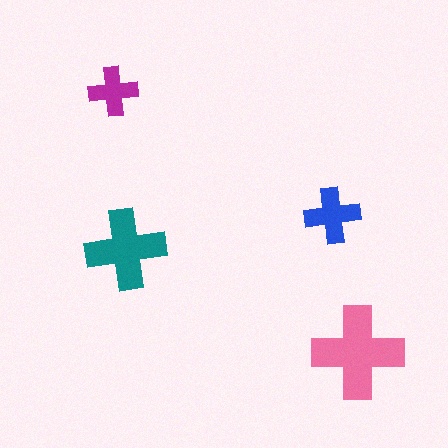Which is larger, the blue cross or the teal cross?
The teal one.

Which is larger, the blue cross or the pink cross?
The pink one.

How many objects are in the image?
There are 4 objects in the image.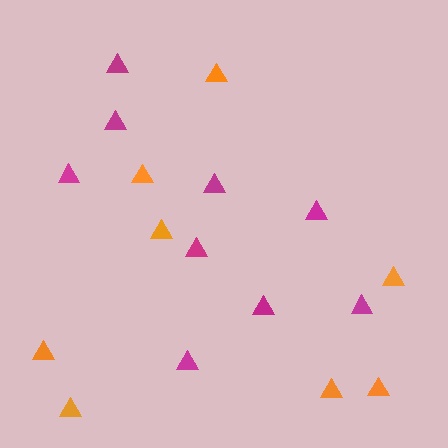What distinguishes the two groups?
There are 2 groups: one group of magenta triangles (9) and one group of orange triangles (8).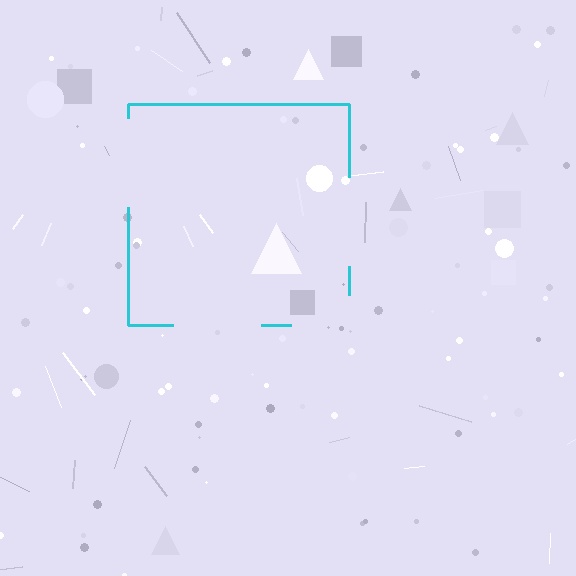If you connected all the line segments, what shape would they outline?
They would outline a square.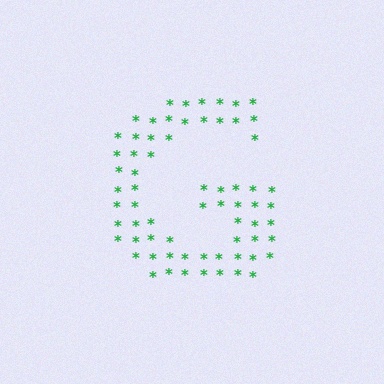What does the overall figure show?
The overall figure shows the letter G.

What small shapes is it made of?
It is made of small asterisks.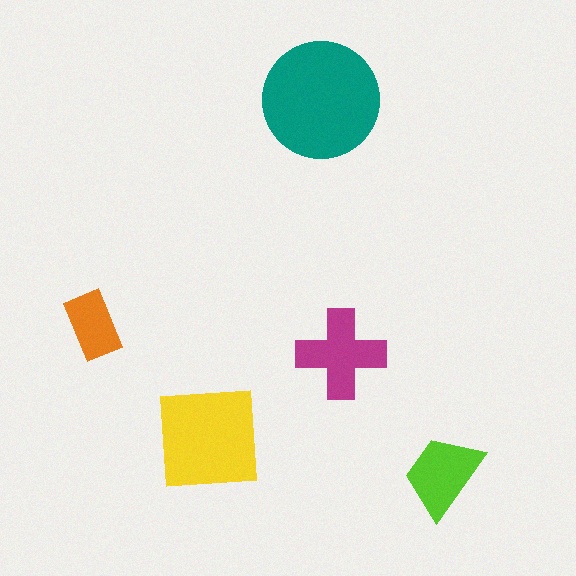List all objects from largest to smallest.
The teal circle, the yellow square, the magenta cross, the lime trapezoid, the orange rectangle.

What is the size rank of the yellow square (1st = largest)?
2nd.